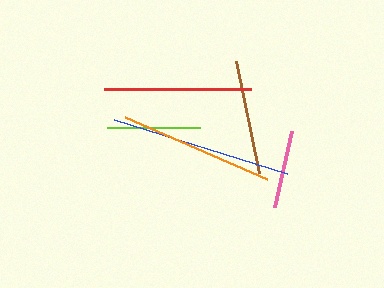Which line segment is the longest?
The blue line is the longest at approximately 181 pixels.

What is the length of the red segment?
The red segment is approximately 147 pixels long.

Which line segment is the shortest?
The pink line is the shortest at approximately 79 pixels.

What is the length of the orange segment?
The orange segment is approximately 155 pixels long.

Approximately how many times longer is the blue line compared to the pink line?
The blue line is approximately 2.3 times the length of the pink line.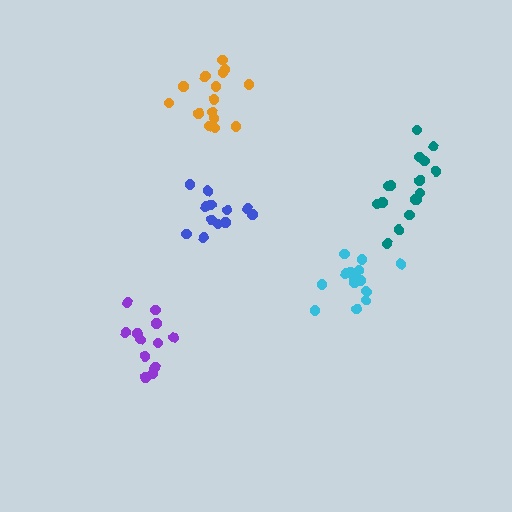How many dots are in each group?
Group 1: 15 dots, Group 2: 12 dots, Group 3: 16 dots, Group 4: 15 dots, Group 5: 12 dots (70 total).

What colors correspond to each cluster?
The clusters are colored: cyan, blue, teal, orange, purple.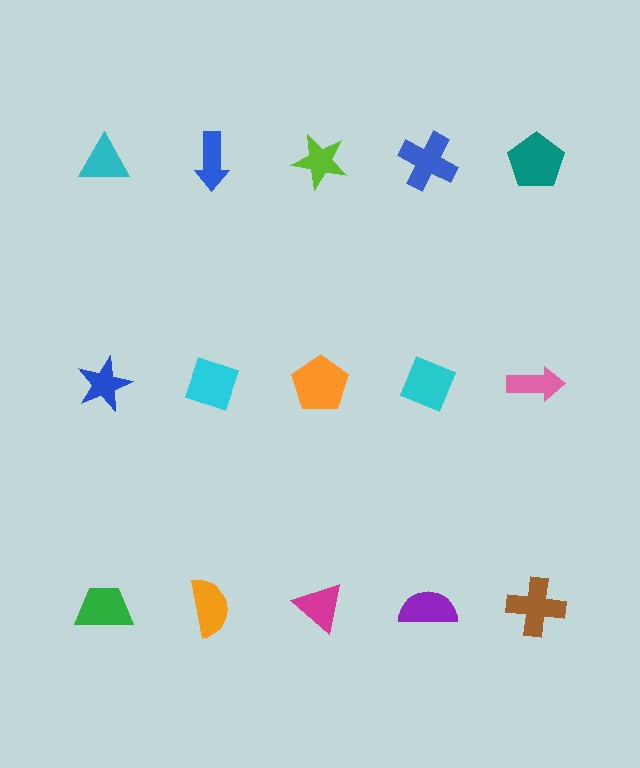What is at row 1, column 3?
A lime star.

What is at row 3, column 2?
An orange semicircle.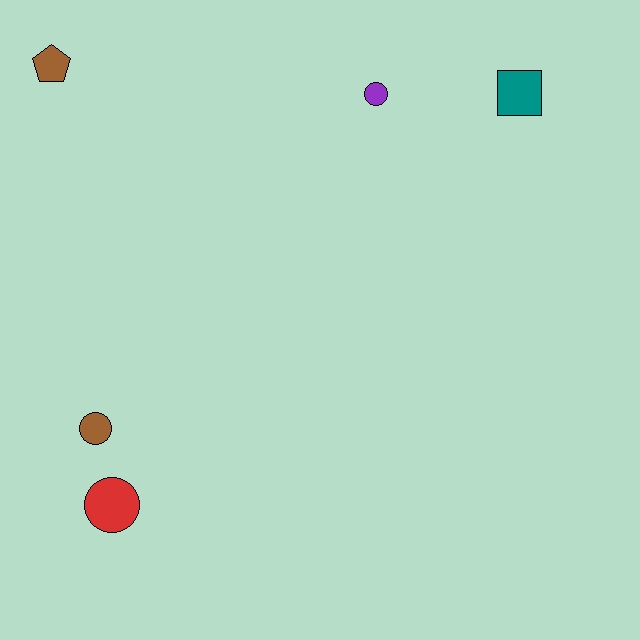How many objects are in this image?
There are 5 objects.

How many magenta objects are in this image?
There are no magenta objects.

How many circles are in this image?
There are 3 circles.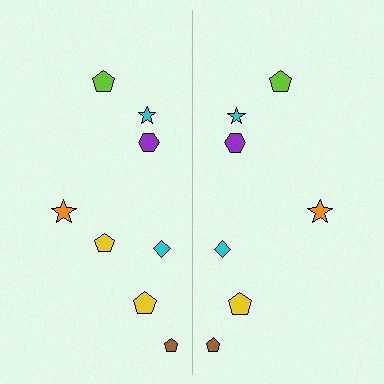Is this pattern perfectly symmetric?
No, the pattern is not perfectly symmetric. A yellow pentagon is missing from the right side.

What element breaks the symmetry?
A yellow pentagon is missing from the right side.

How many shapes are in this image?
There are 15 shapes in this image.